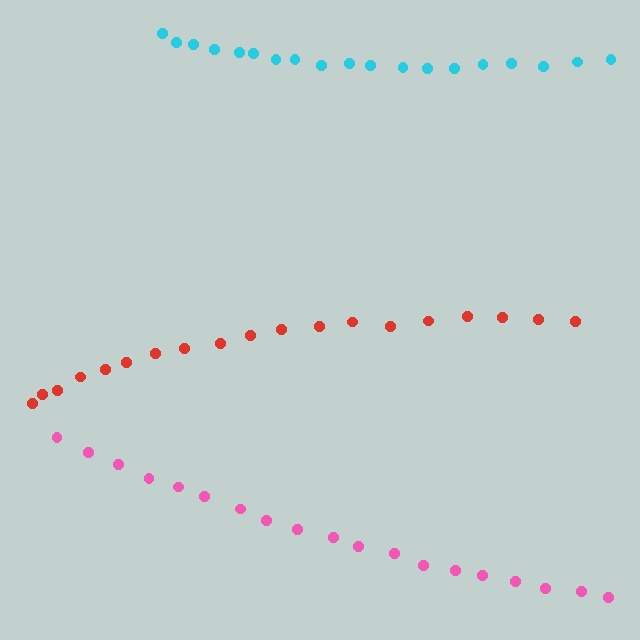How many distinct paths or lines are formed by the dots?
There are 3 distinct paths.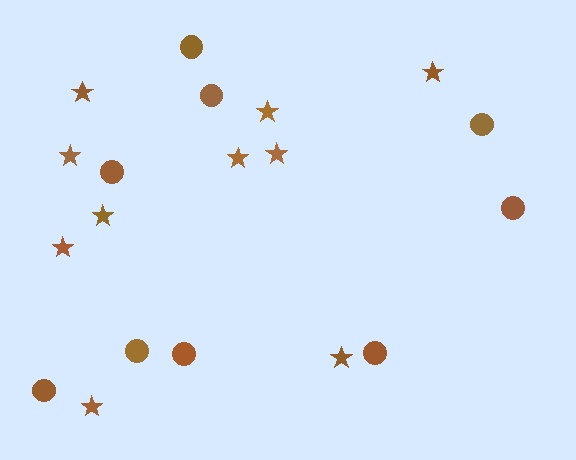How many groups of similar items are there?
There are 2 groups: one group of circles (9) and one group of stars (10).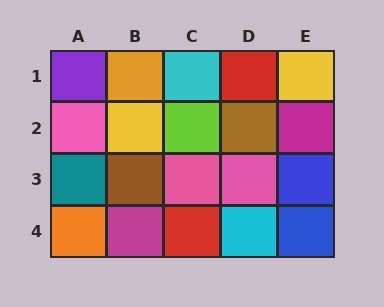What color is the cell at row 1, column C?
Cyan.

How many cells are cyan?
2 cells are cyan.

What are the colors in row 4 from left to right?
Orange, magenta, red, cyan, blue.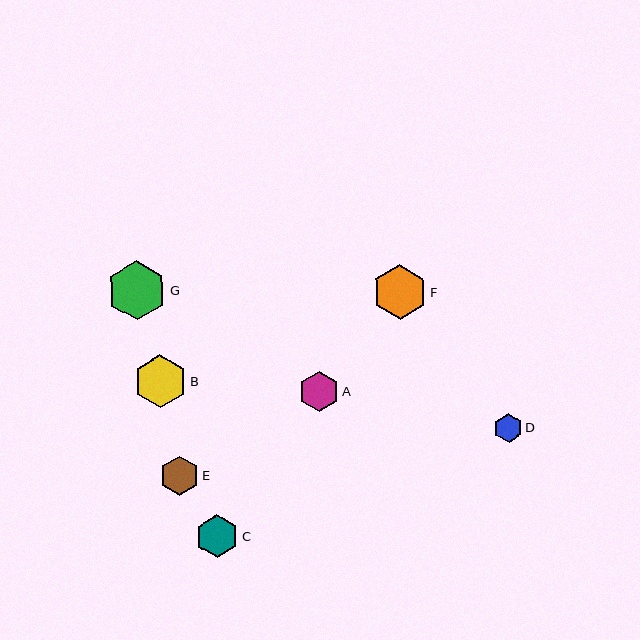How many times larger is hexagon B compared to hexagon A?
Hexagon B is approximately 1.3 times the size of hexagon A.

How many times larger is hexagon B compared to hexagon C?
Hexagon B is approximately 1.2 times the size of hexagon C.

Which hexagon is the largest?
Hexagon G is the largest with a size of approximately 59 pixels.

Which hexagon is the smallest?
Hexagon D is the smallest with a size of approximately 28 pixels.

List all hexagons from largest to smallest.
From largest to smallest: G, F, B, C, A, E, D.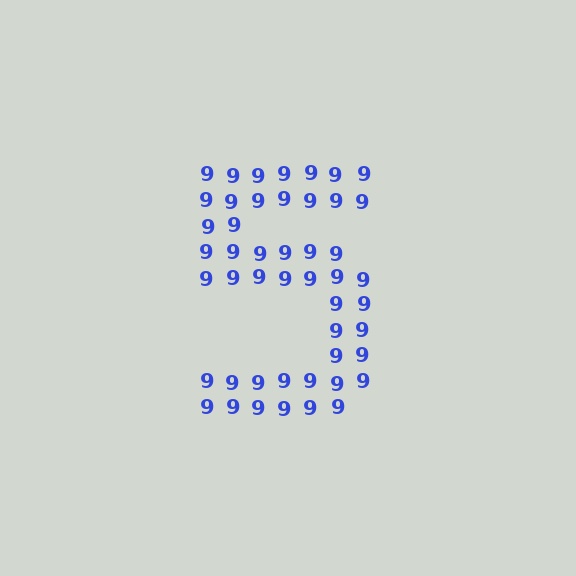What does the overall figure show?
The overall figure shows the digit 5.